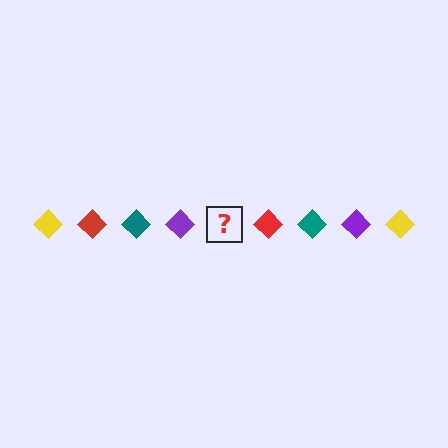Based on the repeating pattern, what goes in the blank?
The blank should be a yellow diamond.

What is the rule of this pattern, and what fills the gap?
The rule is that the pattern cycles through yellow, red, teal, purple diamonds. The gap should be filled with a yellow diamond.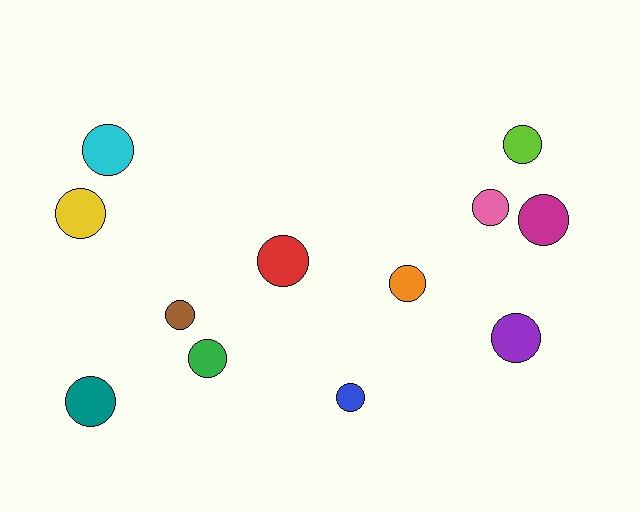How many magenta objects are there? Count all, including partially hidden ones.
There is 1 magenta object.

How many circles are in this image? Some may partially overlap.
There are 12 circles.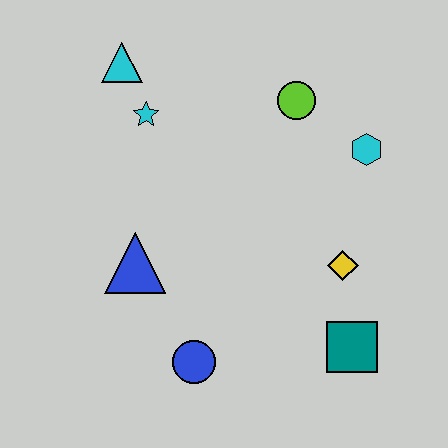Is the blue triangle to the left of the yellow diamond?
Yes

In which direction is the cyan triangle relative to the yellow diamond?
The cyan triangle is to the left of the yellow diamond.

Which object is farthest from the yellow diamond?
The cyan triangle is farthest from the yellow diamond.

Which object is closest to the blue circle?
The blue triangle is closest to the blue circle.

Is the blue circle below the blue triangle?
Yes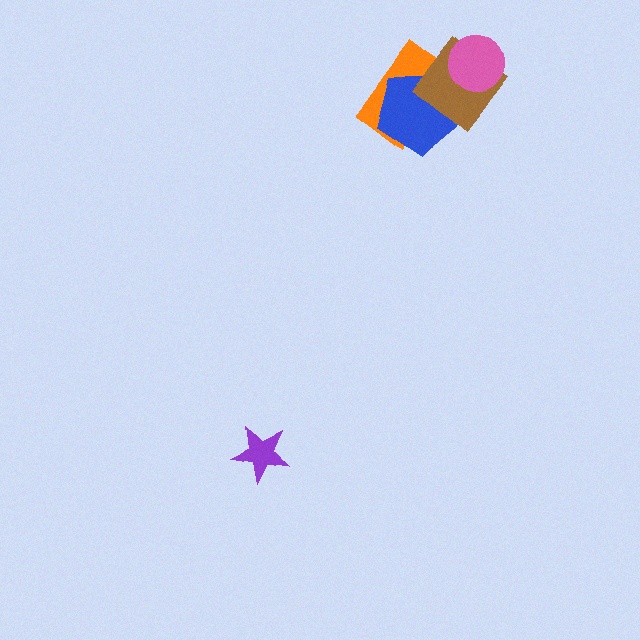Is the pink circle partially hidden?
No, no other shape covers it.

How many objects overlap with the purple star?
0 objects overlap with the purple star.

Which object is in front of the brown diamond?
The pink circle is in front of the brown diamond.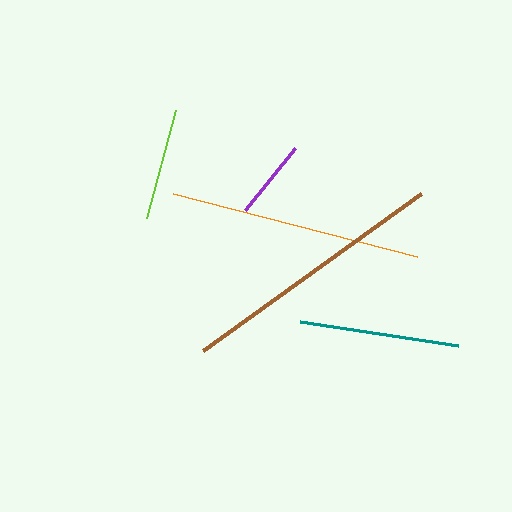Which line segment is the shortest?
The purple line is the shortest at approximately 80 pixels.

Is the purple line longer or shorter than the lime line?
The lime line is longer than the purple line.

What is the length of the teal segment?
The teal segment is approximately 160 pixels long.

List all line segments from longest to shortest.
From longest to shortest: brown, orange, teal, lime, purple.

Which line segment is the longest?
The brown line is the longest at approximately 268 pixels.